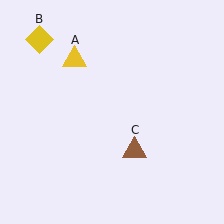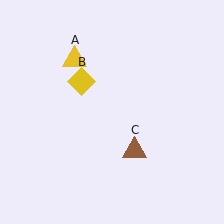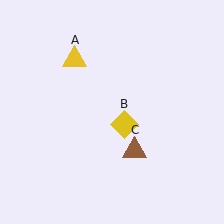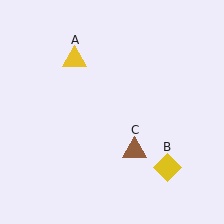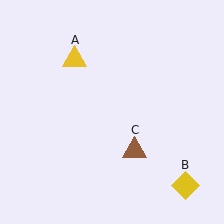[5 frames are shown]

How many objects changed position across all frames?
1 object changed position: yellow diamond (object B).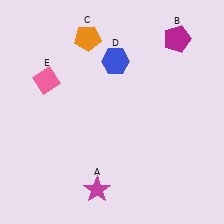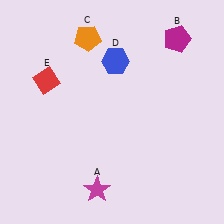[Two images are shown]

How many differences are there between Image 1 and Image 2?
There is 1 difference between the two images.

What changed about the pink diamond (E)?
In Image 1, E is pink. In Image 2, it changed to red.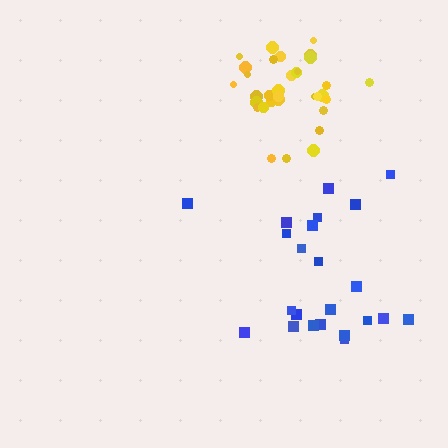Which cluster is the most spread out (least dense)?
Blue.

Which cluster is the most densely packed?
Yellow.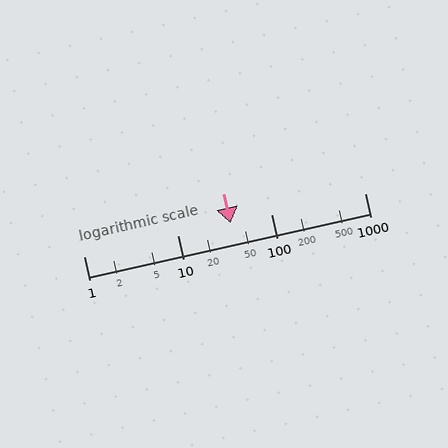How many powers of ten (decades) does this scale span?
The scale spans 3 decades, from 1 to 1000.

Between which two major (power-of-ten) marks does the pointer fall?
The pointer is between 10 and 100.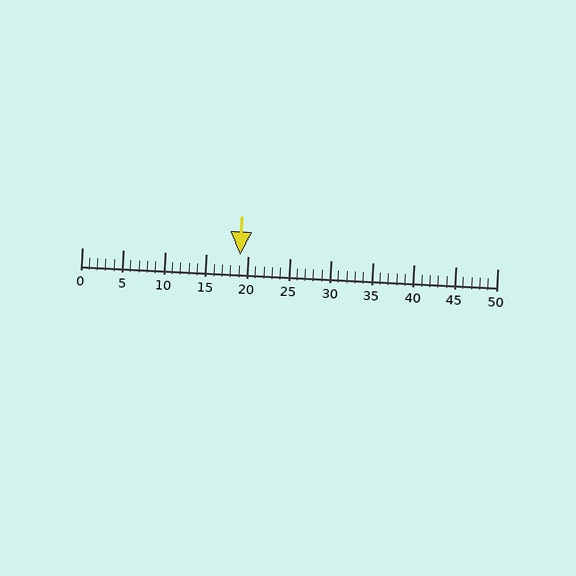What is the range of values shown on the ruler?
The ruler shows values from 0 to 50.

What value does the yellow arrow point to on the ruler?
The yellow arrow points to approximately 19.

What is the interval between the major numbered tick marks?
The major tick marks are spaced 5 units apart.